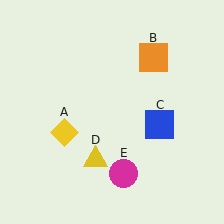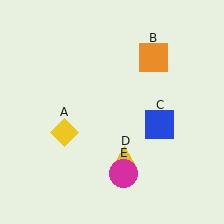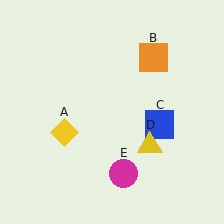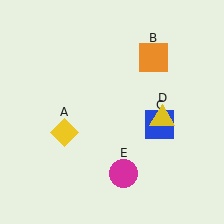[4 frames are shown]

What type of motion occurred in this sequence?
The yellow triangle (object D) rotated counterclockwise around the center of the scene.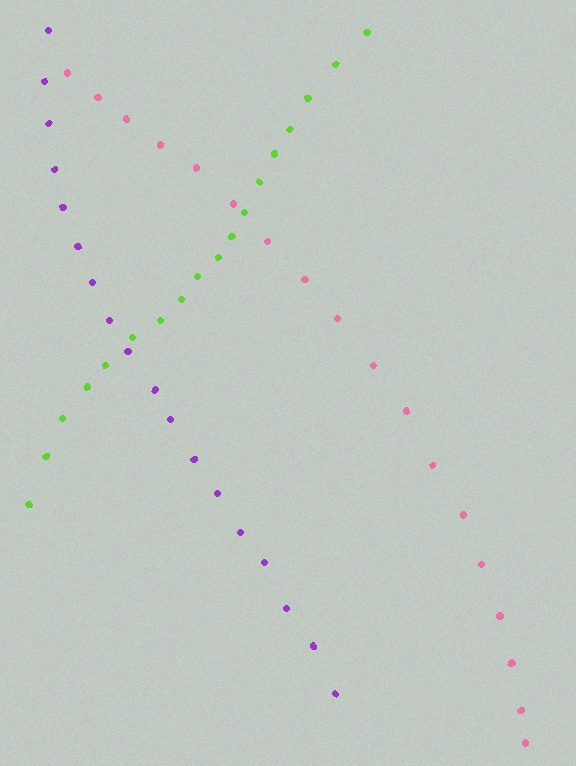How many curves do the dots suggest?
There are 3 distinct paths.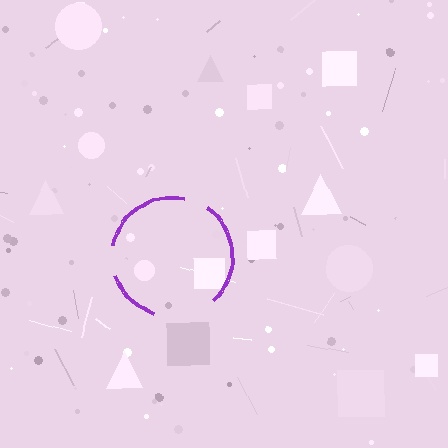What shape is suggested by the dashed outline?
The dashed outline suggests a circle.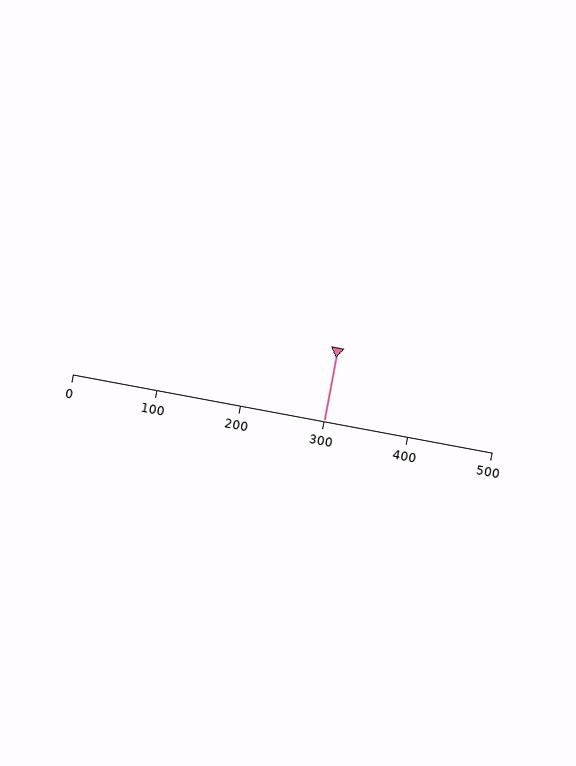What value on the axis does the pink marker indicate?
The marker indicates approximately 300.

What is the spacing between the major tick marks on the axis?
The major ticks are spaced 100 apart.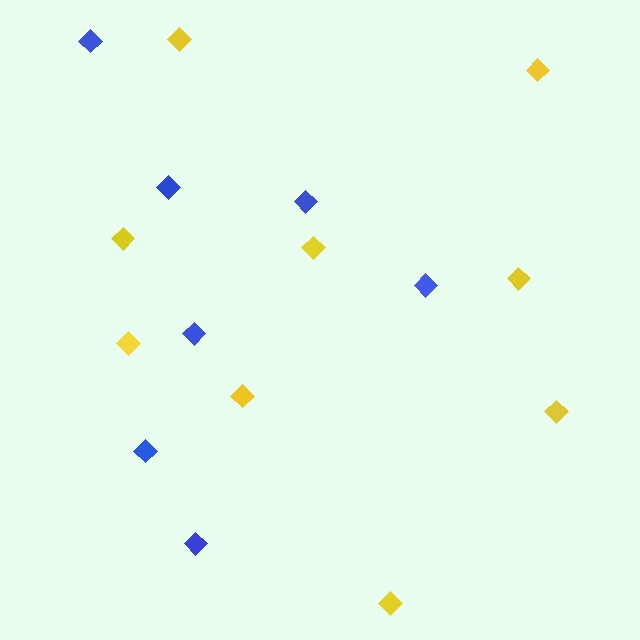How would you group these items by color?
There are 2 groups: one group of yellow diamonds (9) and one group of blue diamonds (7).